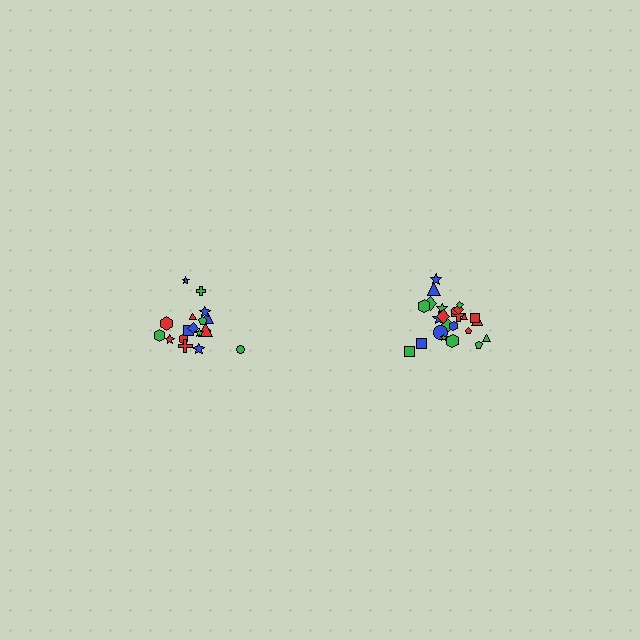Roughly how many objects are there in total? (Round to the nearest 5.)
Roughly 45 objects in total.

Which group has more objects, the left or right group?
The right group.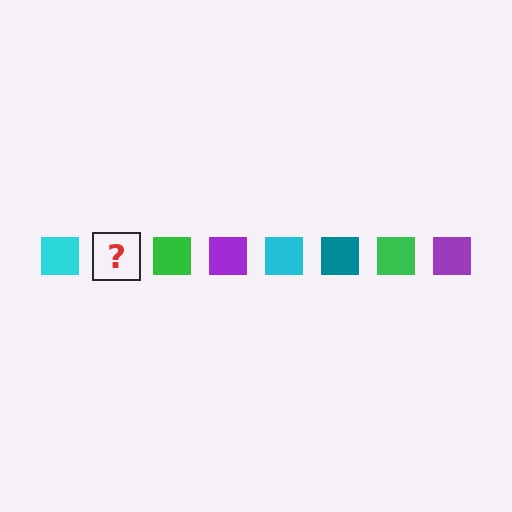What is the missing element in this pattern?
The missing element is a teal square.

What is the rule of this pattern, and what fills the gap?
The rule is that the pattern cycles through cyan, teal, green, purple squares. The gap should be filled with a teal square.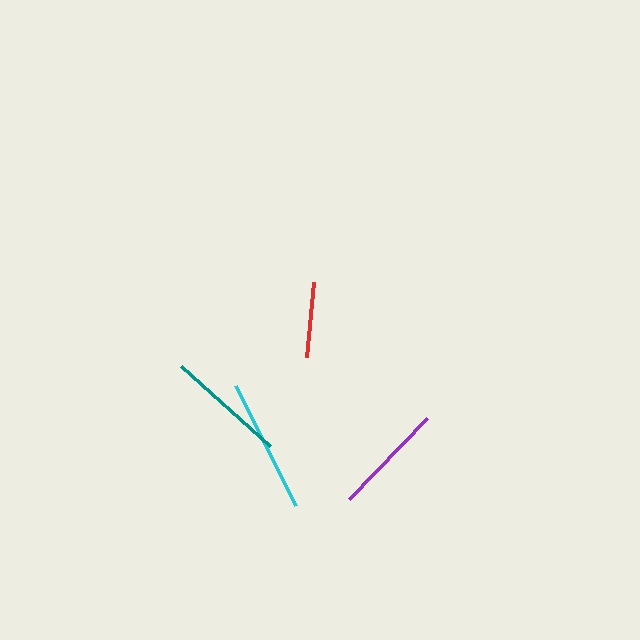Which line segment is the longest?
The cyan line is the longest at approximately 134 pixels.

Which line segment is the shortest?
The red line is the shortest at approximately 75 pixels.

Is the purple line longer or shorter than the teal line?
The teal line is longer than the purple line.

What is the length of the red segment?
The red segment is approximately 75 pixels long.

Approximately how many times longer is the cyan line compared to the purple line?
The cyan line is approximately 1.2 times the length of the purple line.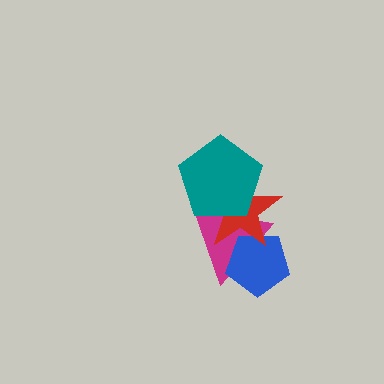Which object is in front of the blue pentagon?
The red star is in front of the blue pentagon.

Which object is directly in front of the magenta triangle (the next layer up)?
The blue pentagon is directly in front of the magenta triangle.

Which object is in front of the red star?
The teal pentagon is in front of the red star.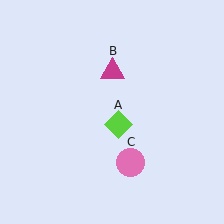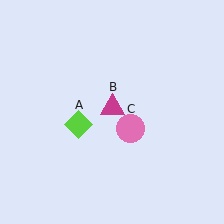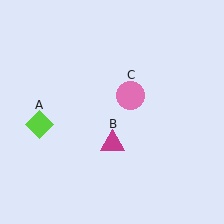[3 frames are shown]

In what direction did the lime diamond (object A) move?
The lime diamond (object A) moved left.